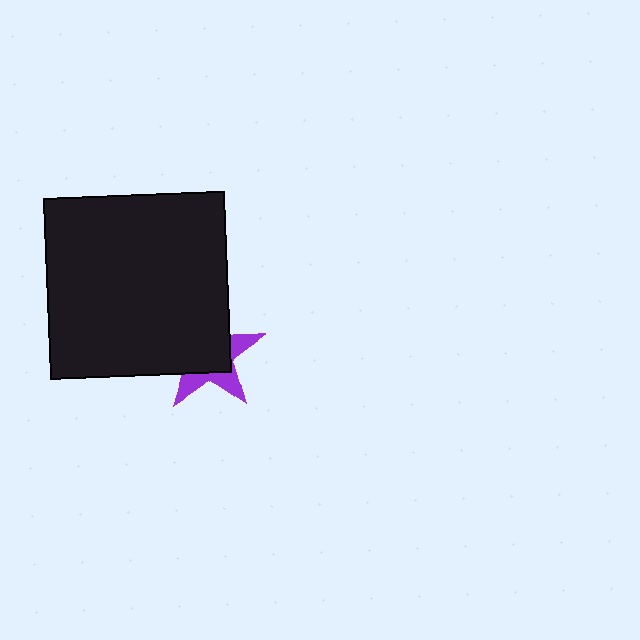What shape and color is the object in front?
The object in front is a black square.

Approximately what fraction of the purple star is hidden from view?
Roughly 64% of the purple star is hidden behind the black square.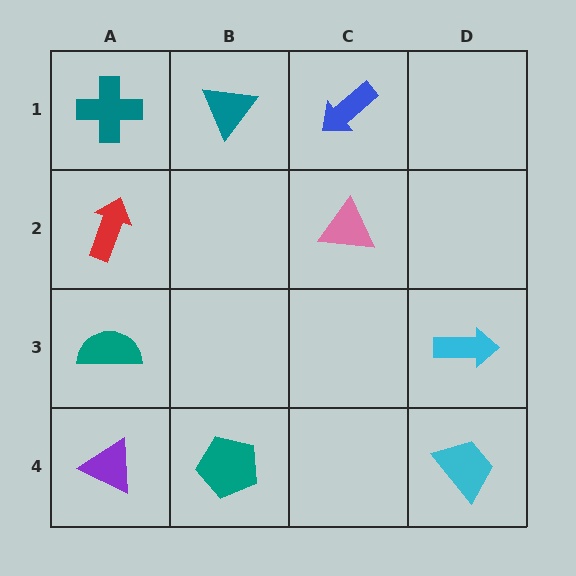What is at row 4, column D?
A cyan trapezoid.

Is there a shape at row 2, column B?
No, that cell is empty.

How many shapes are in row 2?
2 shapes.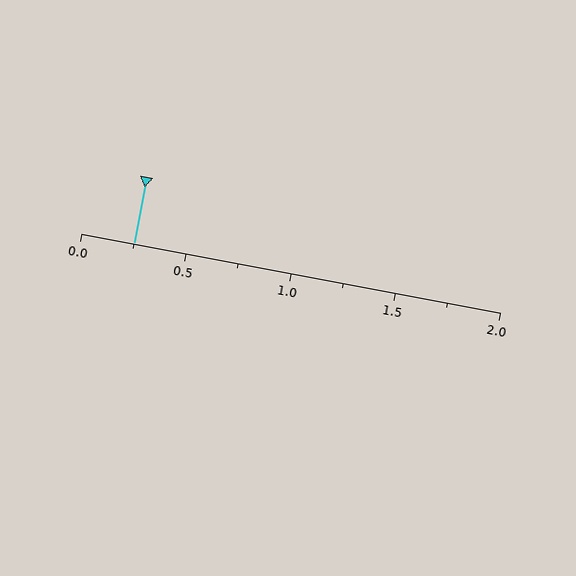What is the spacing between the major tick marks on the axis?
The major ticks are spaced 0.5 apart.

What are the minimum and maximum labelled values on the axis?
The axis runs from 0.0 to 2.0.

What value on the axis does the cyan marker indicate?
The marker indicates approximately 0.25.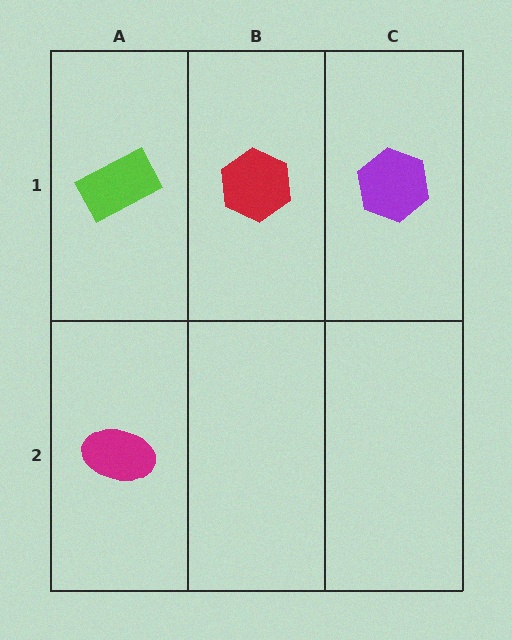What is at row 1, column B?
A red hexagon.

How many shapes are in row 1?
3 shapes.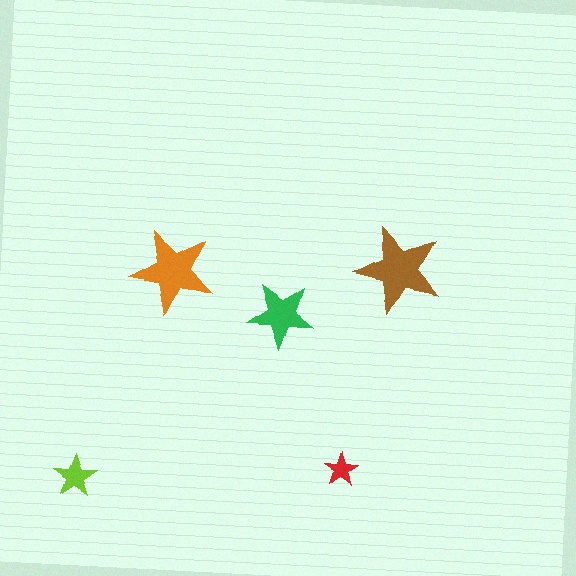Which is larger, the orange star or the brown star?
The brown one.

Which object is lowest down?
The lime star is bottommost.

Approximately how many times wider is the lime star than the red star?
About 1.5 times wider.